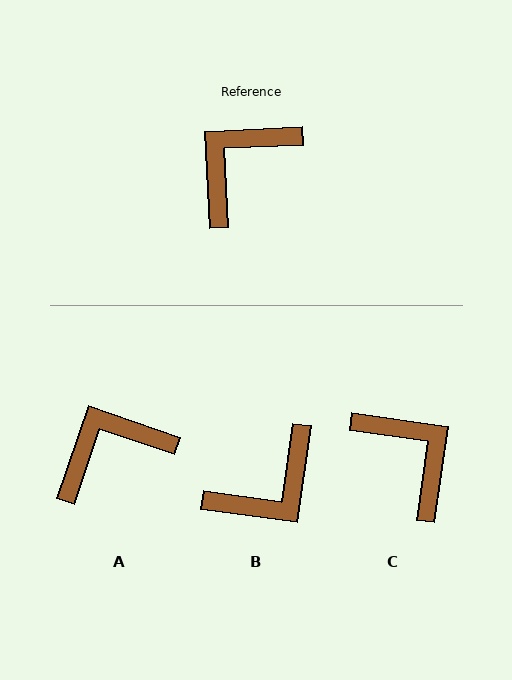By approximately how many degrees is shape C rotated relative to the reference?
Approximately 101 degrees clockwise.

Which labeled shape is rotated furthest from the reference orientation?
B, about 169 degrees away.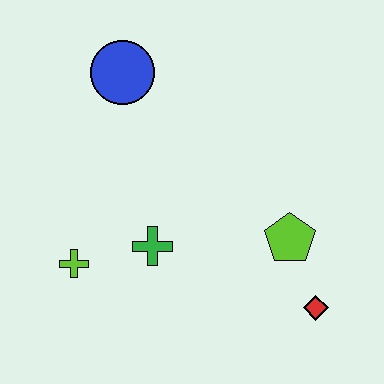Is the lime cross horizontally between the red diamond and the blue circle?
No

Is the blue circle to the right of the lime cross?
Yes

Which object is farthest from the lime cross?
The red diamond is farthest from the lime cross.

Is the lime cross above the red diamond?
Yes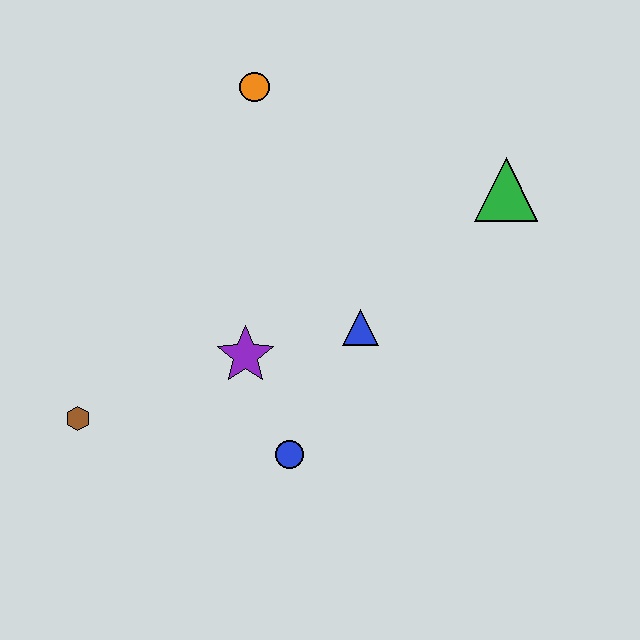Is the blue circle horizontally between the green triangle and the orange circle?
Yes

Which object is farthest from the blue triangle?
The brown hexagon is farthest from the blue triangle.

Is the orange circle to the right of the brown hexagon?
Yes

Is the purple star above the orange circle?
No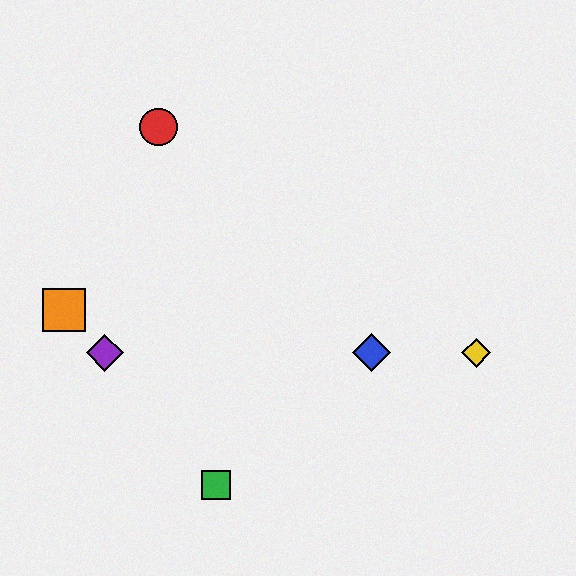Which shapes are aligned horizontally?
The blue diamond, the yellow diamond, the purple diamond are aligned horizontally.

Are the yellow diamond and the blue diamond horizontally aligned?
Yes, both are at y≈353.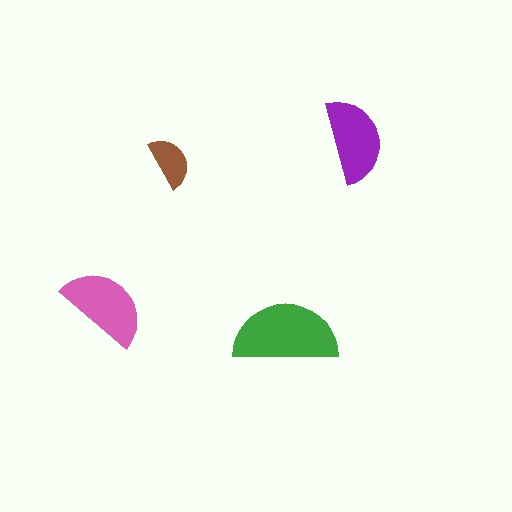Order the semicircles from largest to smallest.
the green one, the pink one, the purple one, the brown one.